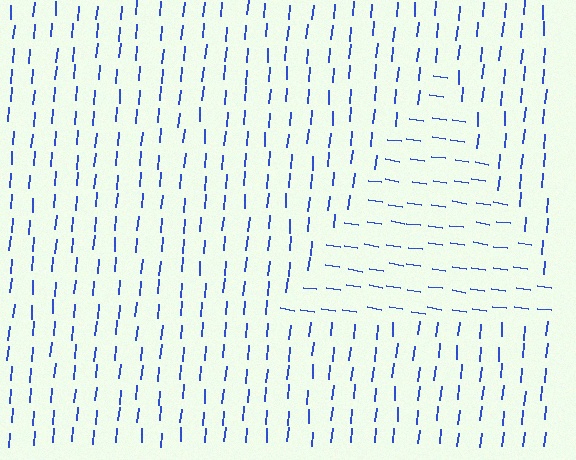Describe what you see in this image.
The image is filled with small blue line segments. A triangle region in the image has lines oriented differently from the surrounding lines, creating a visible texture boundary.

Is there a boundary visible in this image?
Yes, there is a texture boundary formed by a change in line orientation.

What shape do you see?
I see a triangle.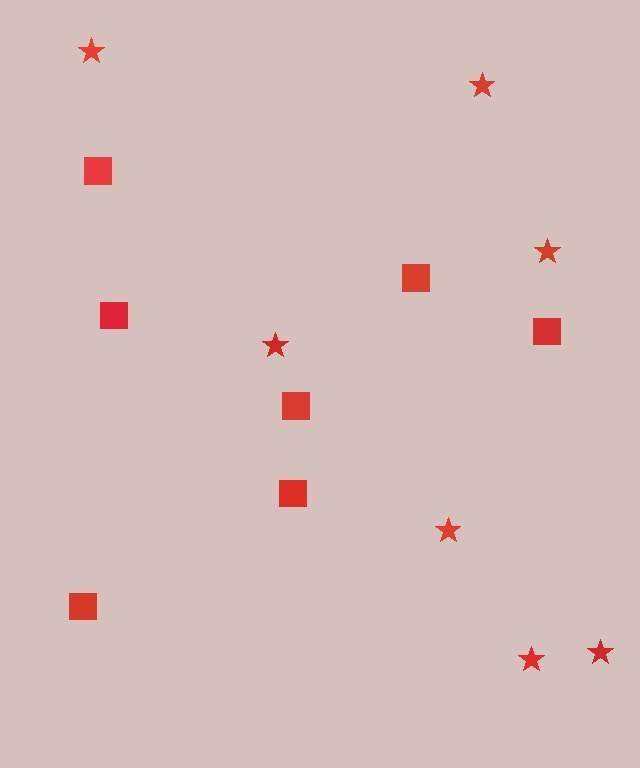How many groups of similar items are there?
There are 2 groups: one group of stars (7) and one group of squares (7).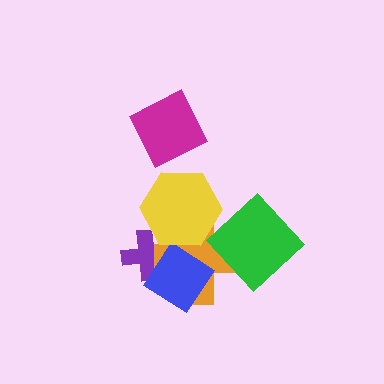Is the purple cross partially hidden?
Yes, it is partially covered by another shape.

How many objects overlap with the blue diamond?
3 objects overlap with the blue diamond.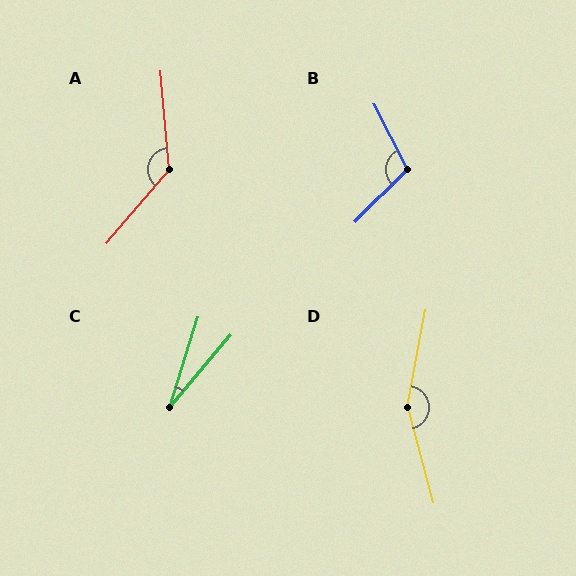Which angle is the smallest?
C, at approximately 23 degrees.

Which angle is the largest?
D, at approximately 154 degrees.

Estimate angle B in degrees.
Approximately 108 degrees.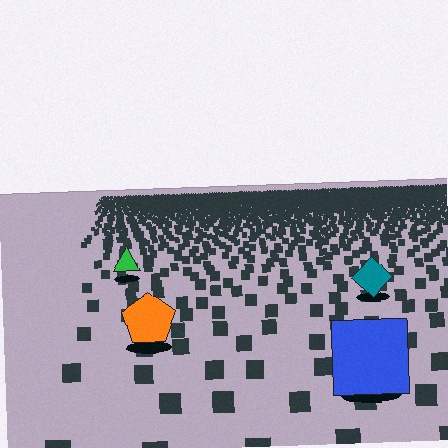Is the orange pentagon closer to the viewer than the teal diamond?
Yes. The orange pentagon is closer — you can tell from the texture gradient: the ground texture is coarser near it.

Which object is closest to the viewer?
The blue square is closest. The texture marks near it are larger and more spread out.